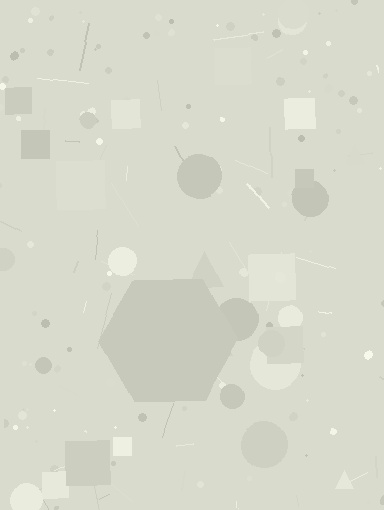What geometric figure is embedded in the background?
A hexagon is embedded in the background.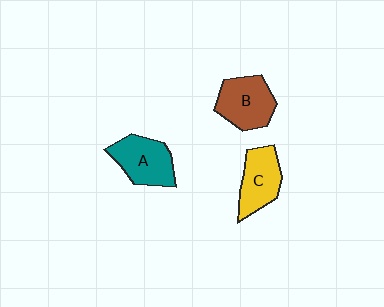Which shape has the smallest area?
Shape C (yellow).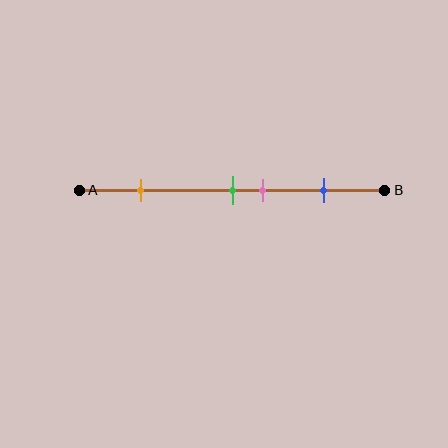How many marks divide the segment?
There are 4 marks dividing the segment.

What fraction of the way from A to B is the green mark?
The green mark is approximately 50% (0.5) of the way from A to B.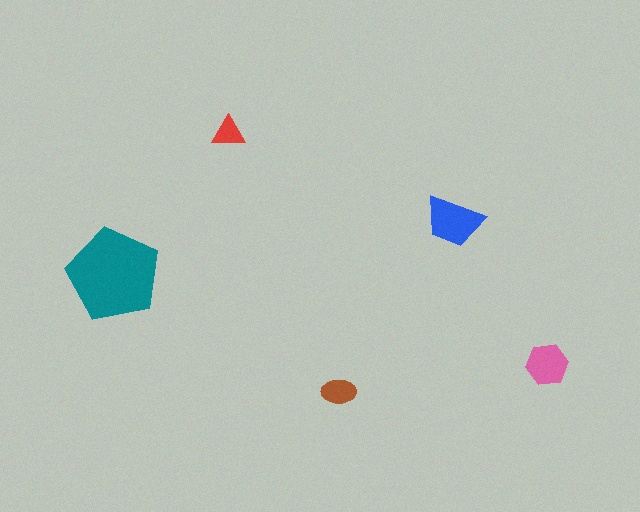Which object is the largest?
The teal pentagon.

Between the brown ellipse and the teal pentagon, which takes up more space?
The teal pentagon.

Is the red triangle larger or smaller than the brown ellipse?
Smaller.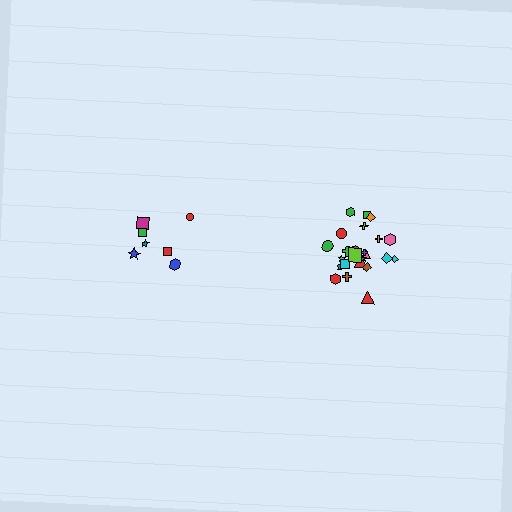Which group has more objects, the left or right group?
The right group.